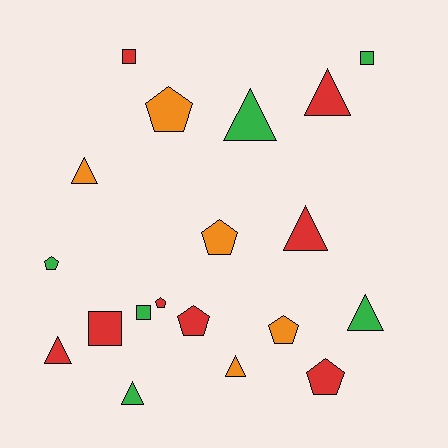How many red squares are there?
There are 2 red squares.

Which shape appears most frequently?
Triangle, with 8 objects.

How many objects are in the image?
There are 19 objects.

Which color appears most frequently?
Red, with 8 objects.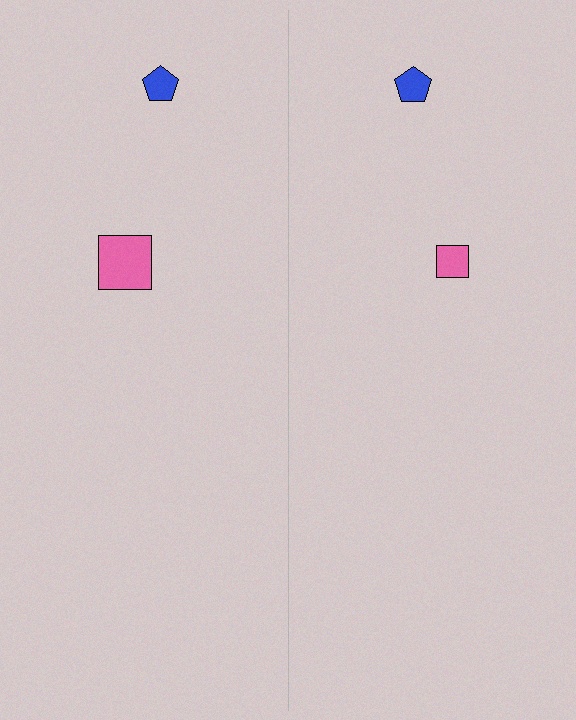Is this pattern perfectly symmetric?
No, the pattern is not perfectly symmetric. The pink square on the right side has a different size than its mirror counterpart.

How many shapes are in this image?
There are 4 shapes in this image.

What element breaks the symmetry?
The pink square on the right side has a different size than its mirror counterpart.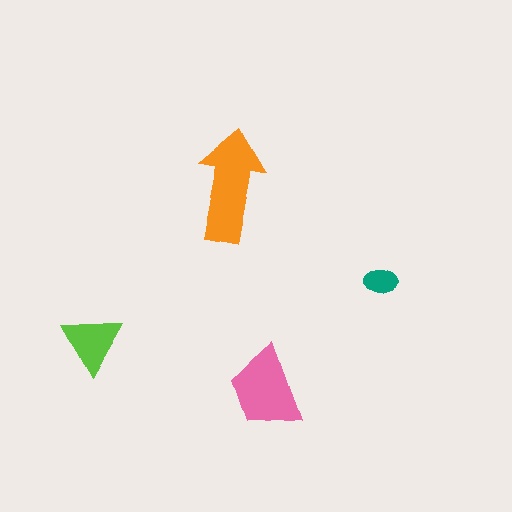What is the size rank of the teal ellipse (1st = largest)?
4th.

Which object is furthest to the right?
The teal ellipse is rightmost.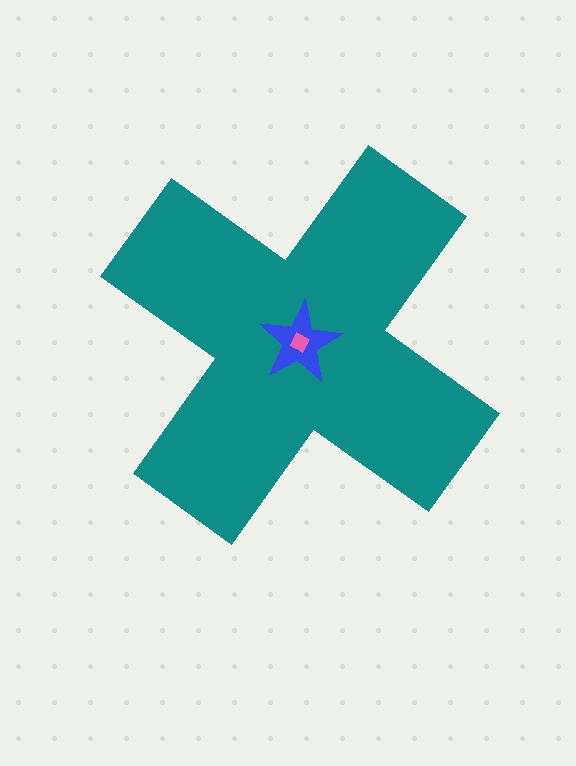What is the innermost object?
The pink square.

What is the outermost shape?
The teal cross.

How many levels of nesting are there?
3.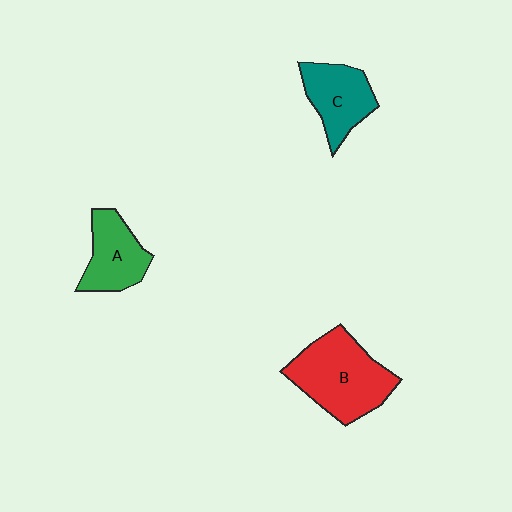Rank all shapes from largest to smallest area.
From largest to smallest: B (red), C (teal), A (green).